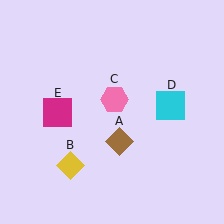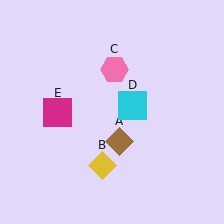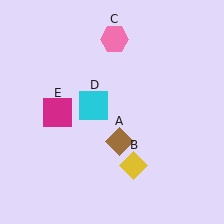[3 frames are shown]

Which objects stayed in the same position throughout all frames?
Brown diamond (object A) and magenta square (object E) remained stationary.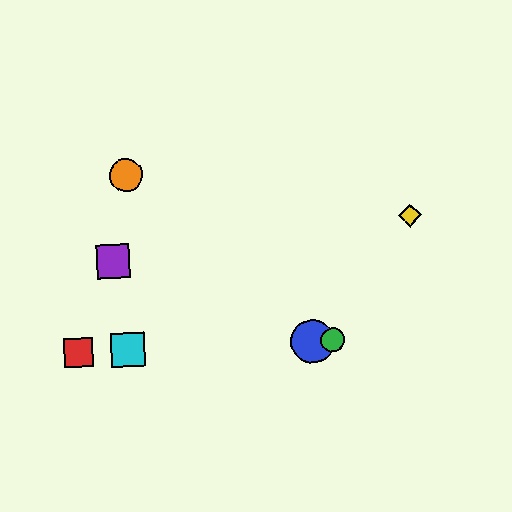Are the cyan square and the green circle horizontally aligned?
Yes, both are at y≈350.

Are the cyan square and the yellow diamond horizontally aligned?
No, the cyan square is at y≈350 and the yellow diamond is at y≈215.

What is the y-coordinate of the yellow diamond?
The yellow diamond is at y≈215.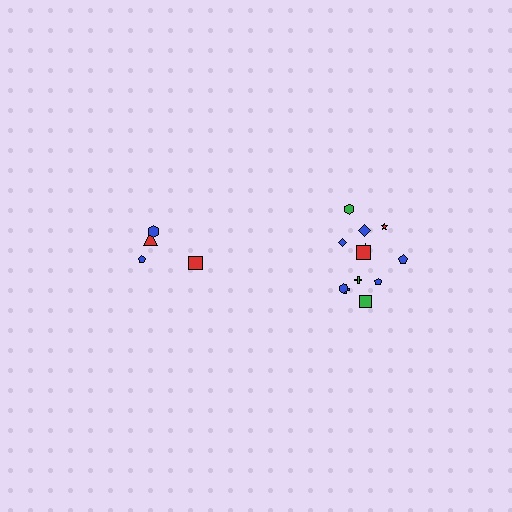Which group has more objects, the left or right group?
The right group.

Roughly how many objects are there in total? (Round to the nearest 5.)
Roughly 15 objects in total.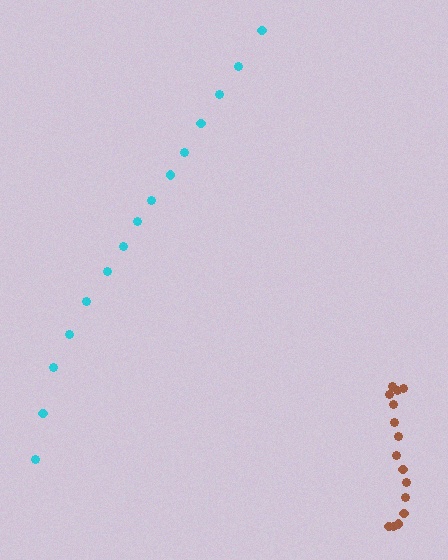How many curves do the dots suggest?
There are 2 distinct paths.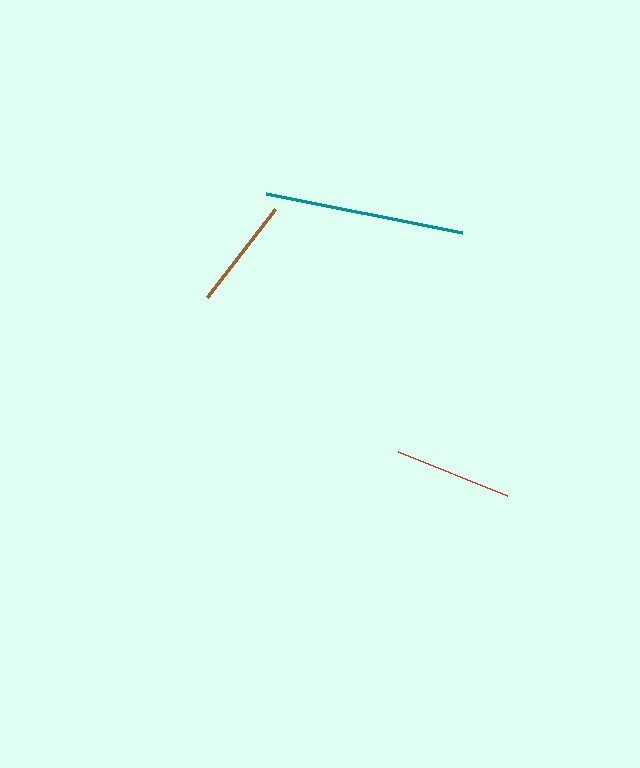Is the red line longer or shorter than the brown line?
The red line is longer than the brown line.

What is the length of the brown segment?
The brown segment is approximately 111 pixels long.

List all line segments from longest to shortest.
From longest to shortest: teal, red, brown.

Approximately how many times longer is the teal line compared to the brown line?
The teal line is approximately 1.8 times the length of the brown line.